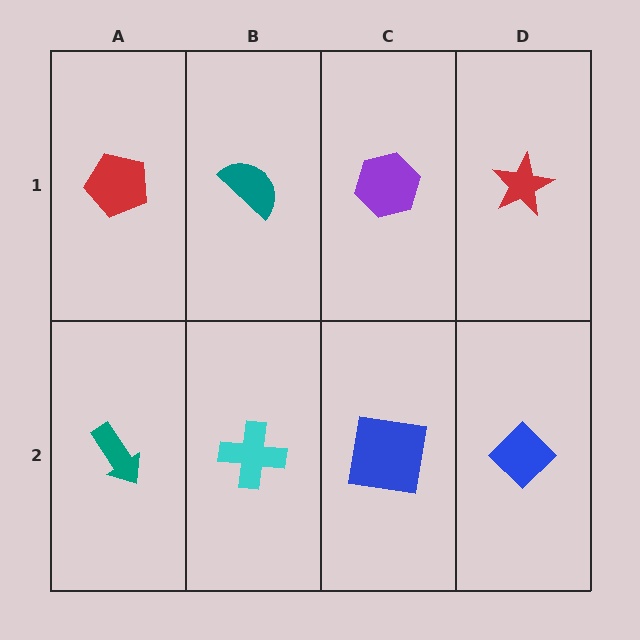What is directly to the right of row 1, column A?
A teal semicircle.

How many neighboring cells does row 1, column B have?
3.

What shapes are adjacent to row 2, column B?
A teal semicircle (row 1, column B), a teal arrow (row 2, column A), a blue square (row 2, column C).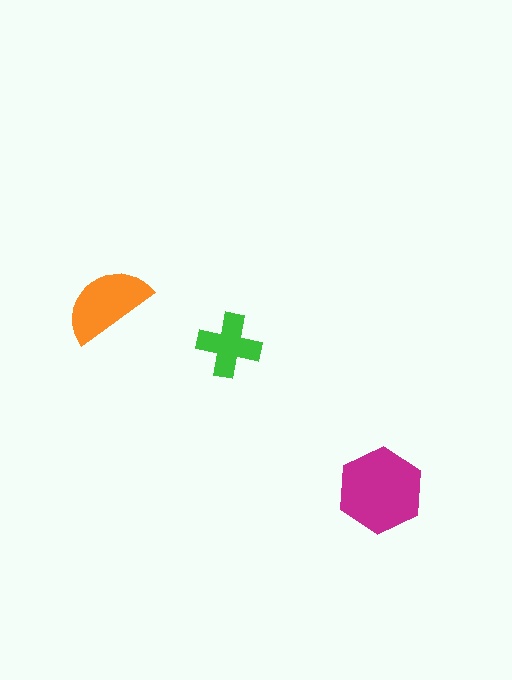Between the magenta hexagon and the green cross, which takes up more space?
The magenta hexagon.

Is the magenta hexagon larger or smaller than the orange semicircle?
Larger.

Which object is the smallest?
The green cross.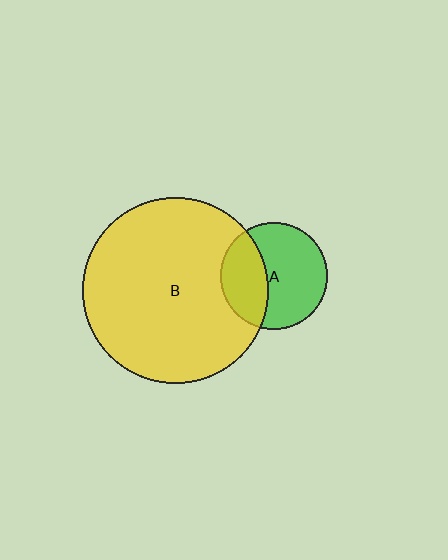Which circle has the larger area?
Circle B (yellow).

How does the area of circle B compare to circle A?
Approximately 3.0 times.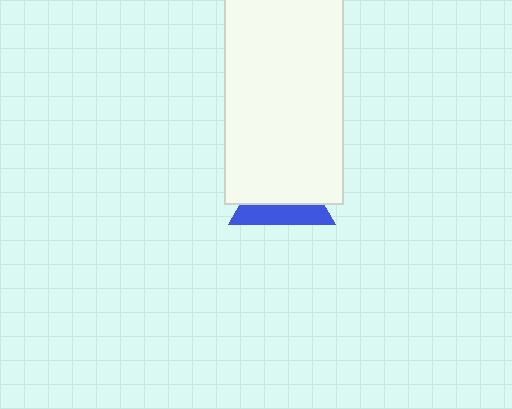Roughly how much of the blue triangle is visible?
A small part of it is visible (roughly 38%).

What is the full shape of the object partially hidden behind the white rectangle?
The partially hidden object is a blue triangle.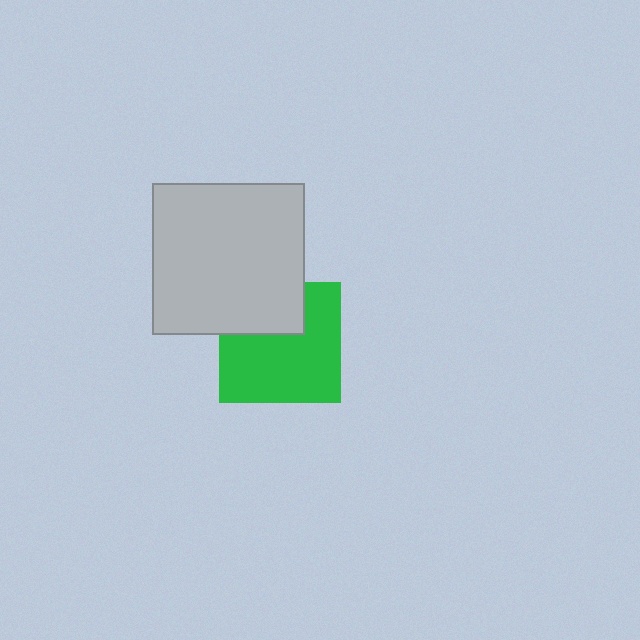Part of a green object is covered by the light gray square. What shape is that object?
It is a square.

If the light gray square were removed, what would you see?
You would see the complete green square.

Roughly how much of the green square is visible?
Most of it is visible (roughly 69%).